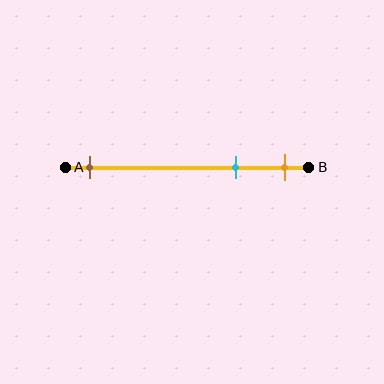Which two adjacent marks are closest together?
The cyan and orange marks are the closest adjacent pair.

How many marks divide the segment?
There are 3 marks dividing the segment.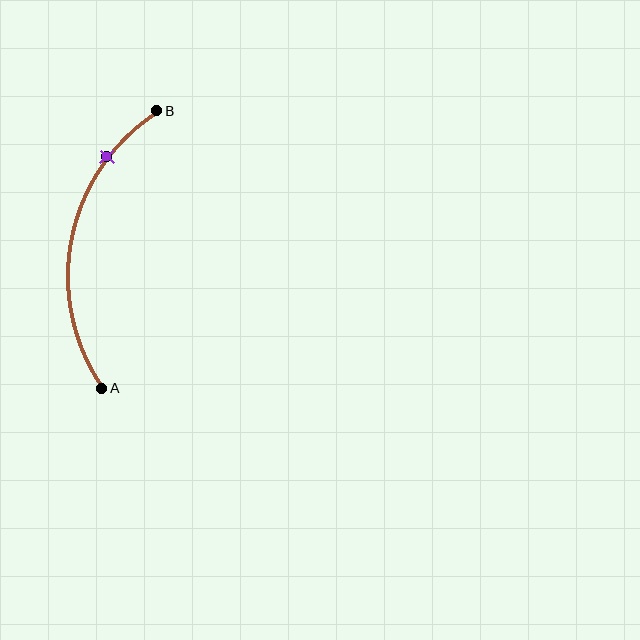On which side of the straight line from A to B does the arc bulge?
The arc bulges to the left of the straight line connecting A and B.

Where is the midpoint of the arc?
The arc midpoint is the point on the curve farthest from the straight line joining A and B. It sits to the left of that line.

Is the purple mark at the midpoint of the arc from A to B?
No. The purple mark lies on the arc but is closer to endpoint B. The arc midpoint would be at the point on the curve equidistant along the arc from both A and B.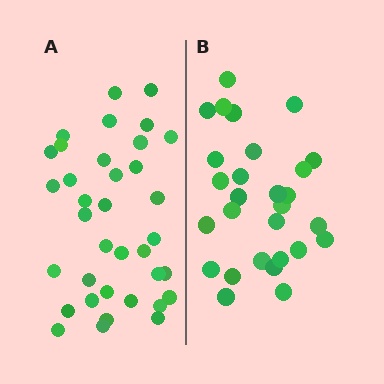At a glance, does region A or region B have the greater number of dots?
Region A (the left region) has more dots.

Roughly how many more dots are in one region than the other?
Region A has roughly 8 or so more dots than region B.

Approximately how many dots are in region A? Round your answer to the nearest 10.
About 40 dots. (The exact count is 36, which rounds to 40.)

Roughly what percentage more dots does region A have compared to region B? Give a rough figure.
About 30% more.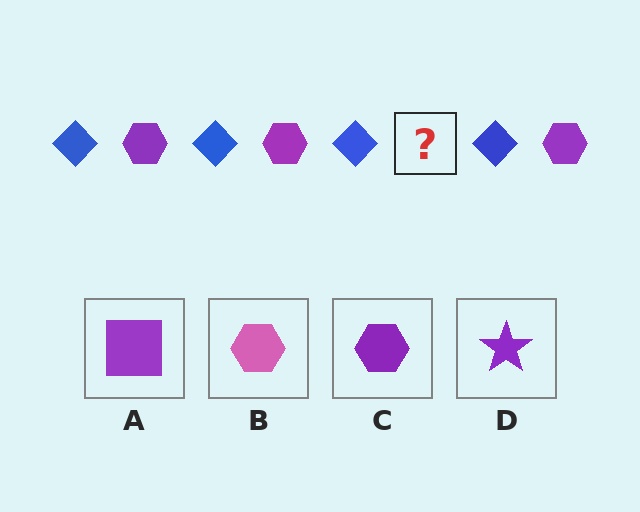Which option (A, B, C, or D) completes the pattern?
C.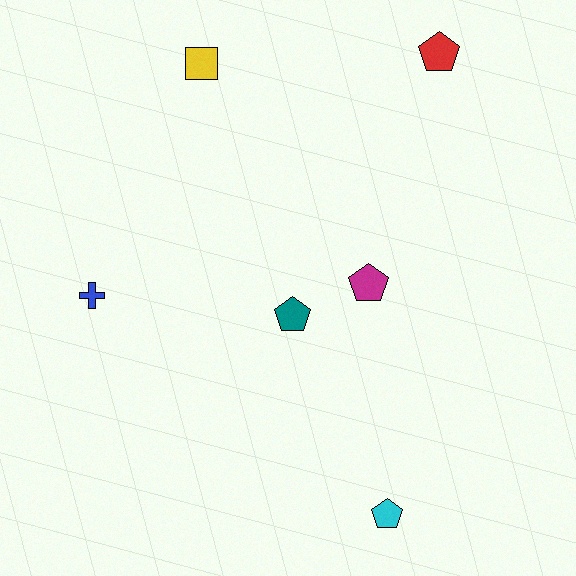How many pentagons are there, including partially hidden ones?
There are 4 pentagons.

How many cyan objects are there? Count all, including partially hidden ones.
There is 1 cyan object.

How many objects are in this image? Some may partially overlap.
There are 6 objects.